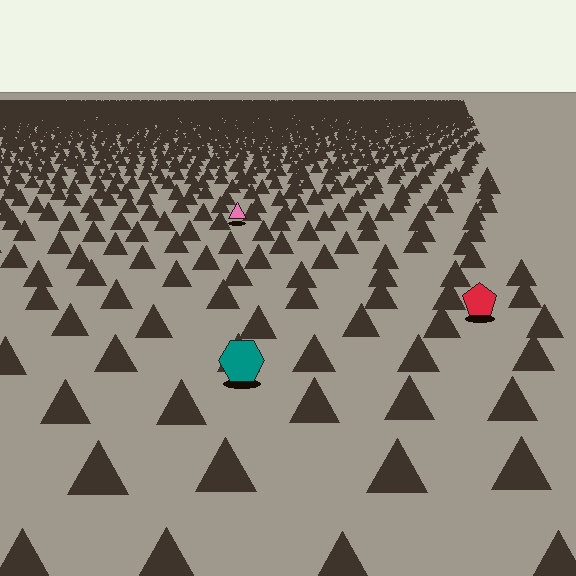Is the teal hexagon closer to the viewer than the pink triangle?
Yes. The teal hexagon is closer — you can tell from the texture gradient: the ground texture is coarser near it.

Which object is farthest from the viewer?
The pink triangle is farthest from the viewer. It appears smaller and the ground texture around it is denser.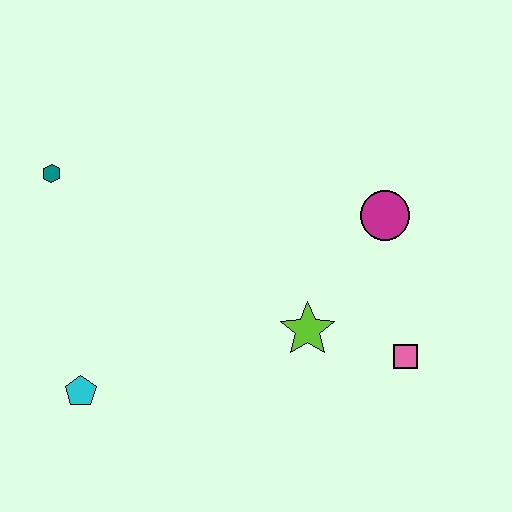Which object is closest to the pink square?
The lime star is closest to the pink square.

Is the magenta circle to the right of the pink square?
No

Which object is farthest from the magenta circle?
The cyan pentagon is farthest from the magenta circle.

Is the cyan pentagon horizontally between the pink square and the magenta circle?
No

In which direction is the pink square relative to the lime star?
The pink square is to the right of the lime star.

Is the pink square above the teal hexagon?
No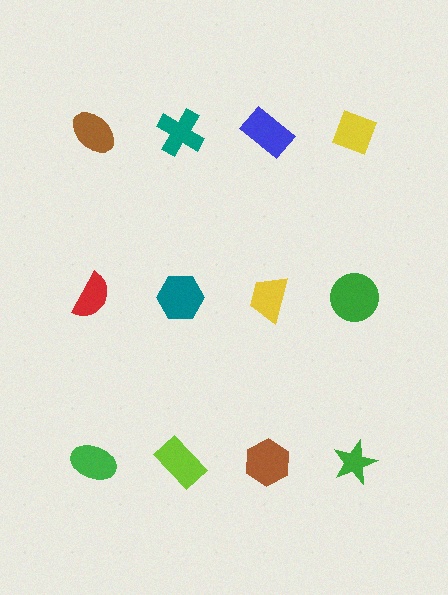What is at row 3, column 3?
A brown hexagon.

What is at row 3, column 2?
A lime rectangle.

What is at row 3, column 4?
A green star.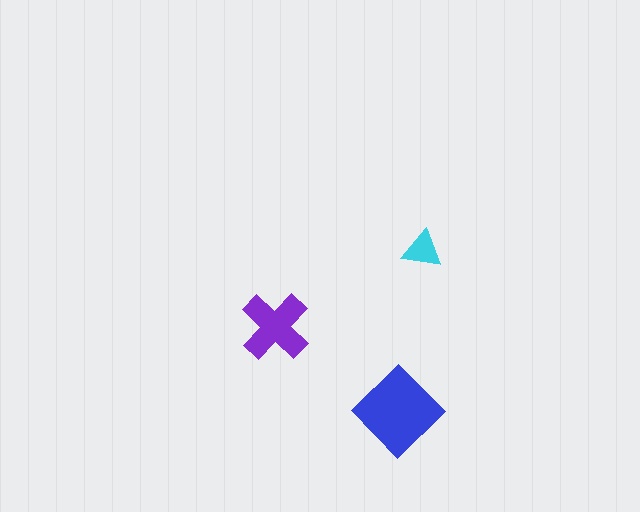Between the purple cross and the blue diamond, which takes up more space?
The blue diamond.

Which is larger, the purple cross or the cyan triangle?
The purple cross.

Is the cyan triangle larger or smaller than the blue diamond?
Smaller.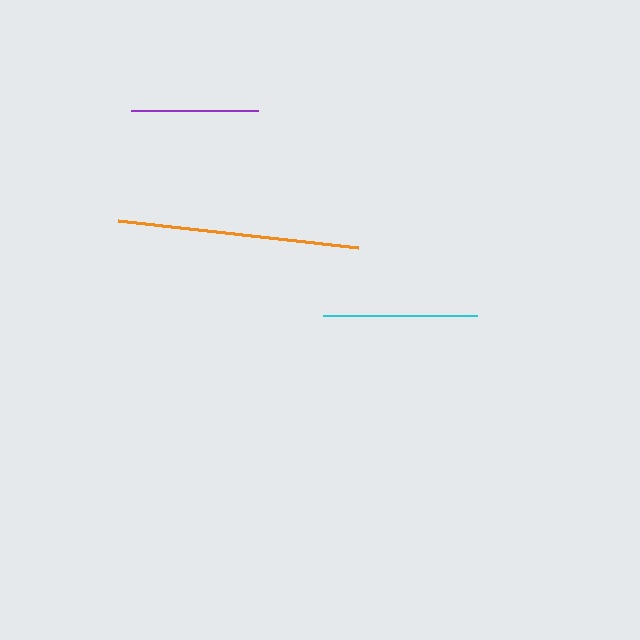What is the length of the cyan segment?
The cyan segment is approximately 154 pixels long.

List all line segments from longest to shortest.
From longest to shortest: orange, cyan, purple.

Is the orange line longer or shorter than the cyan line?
The orange line is longer than the cyan line.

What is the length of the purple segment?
The purple segment is approximately 127 pixels long.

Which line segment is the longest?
The orange line is the longest at approximately 241 pixels.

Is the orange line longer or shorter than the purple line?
The orange line is longer than the purple line.